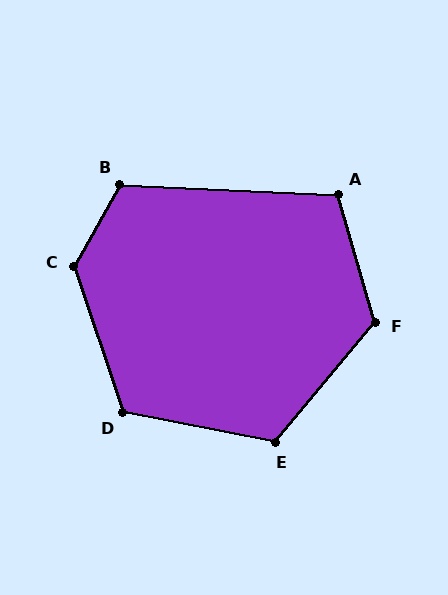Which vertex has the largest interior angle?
C, at approximately 132 degrees.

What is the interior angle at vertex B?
Approximately 117 degrees (obtuse).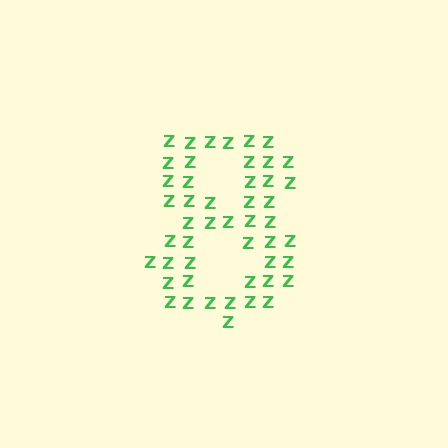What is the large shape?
The large shape is the digit 8.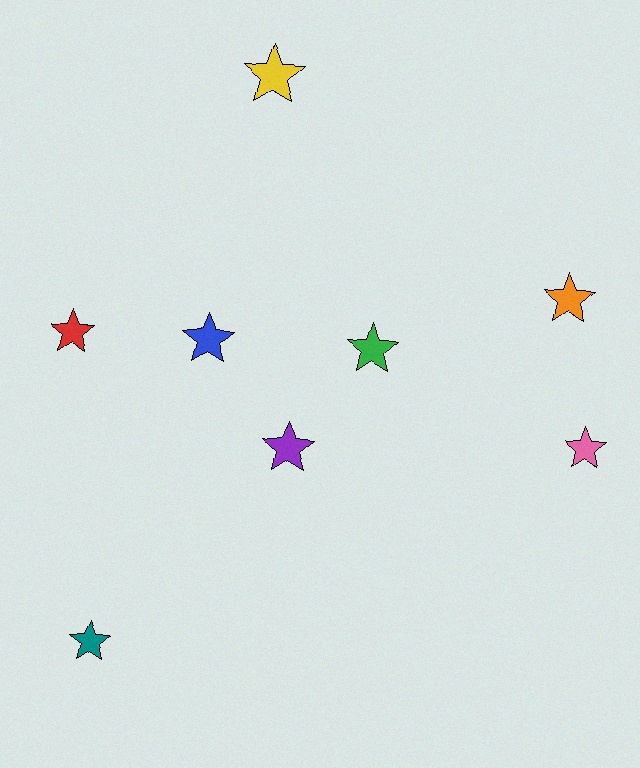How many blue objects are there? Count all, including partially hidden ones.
There is 1 blue object.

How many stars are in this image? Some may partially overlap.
There are 8 stars.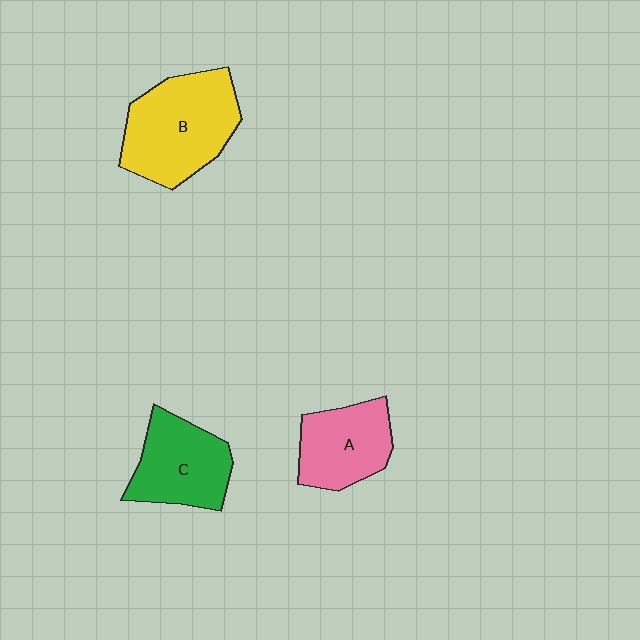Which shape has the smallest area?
Shape A (pink).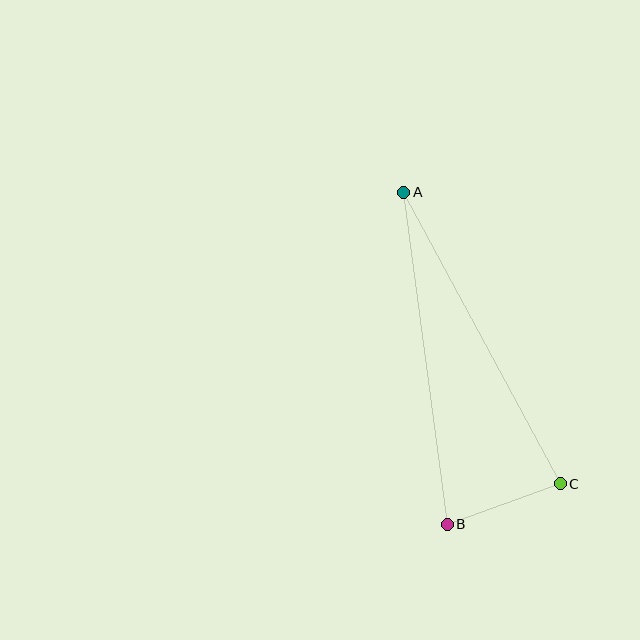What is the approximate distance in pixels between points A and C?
The distance between A and C is approximately 331 pixels.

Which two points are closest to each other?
Points B and C are closest to each other.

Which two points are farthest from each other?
Points A and B are farthest from each other.